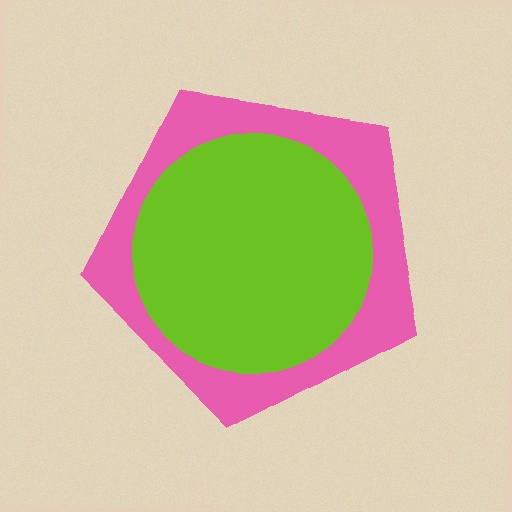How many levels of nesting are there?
2.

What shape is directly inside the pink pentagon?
The lime circle.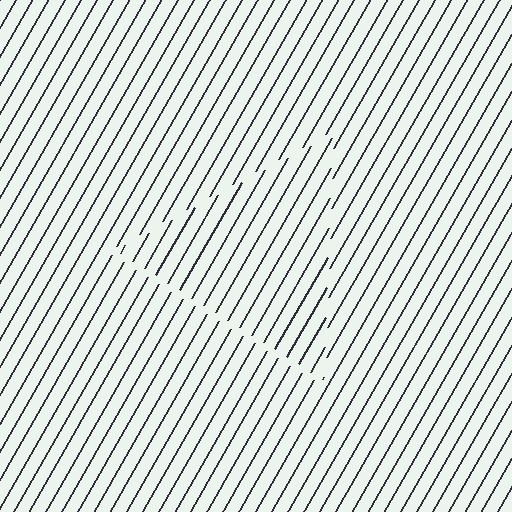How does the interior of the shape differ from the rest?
The interior of the shape contains the same grating, shifted by half a period — the contour is defined by the phase discontinuity where line-ends from the inner and outer gratings abut.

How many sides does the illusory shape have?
3 sides — the line-ends trace a triangle.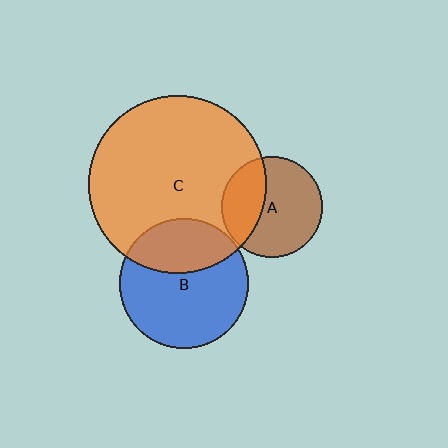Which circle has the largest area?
Circle C (orange).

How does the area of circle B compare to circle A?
Approximately 1.6 times.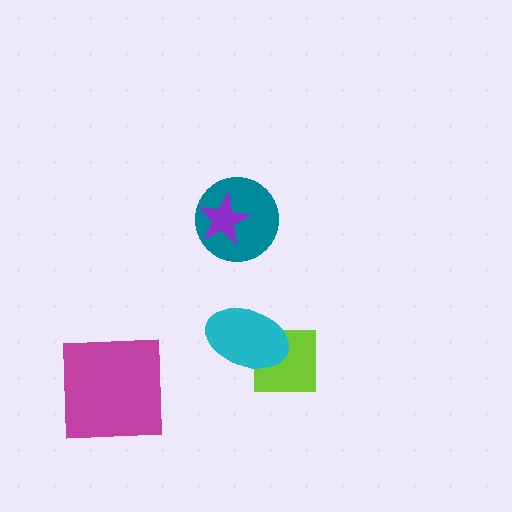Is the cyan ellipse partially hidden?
No, no other shape covers it.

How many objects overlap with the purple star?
1 object overlaps with the purple star.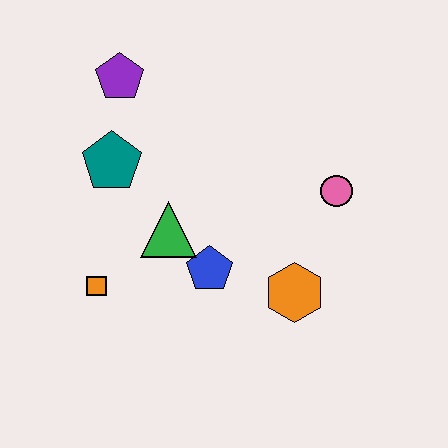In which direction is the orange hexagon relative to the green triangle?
The orange hexagon is to the right of the green triangle.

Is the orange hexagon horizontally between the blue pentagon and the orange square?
No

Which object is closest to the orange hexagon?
The blue pentagon is closest to the orange hexagon.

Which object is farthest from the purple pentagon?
The orange hexagon is farthest from the purple pentagon.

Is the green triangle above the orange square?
Yes